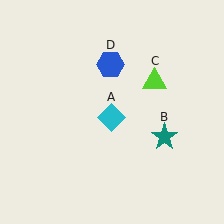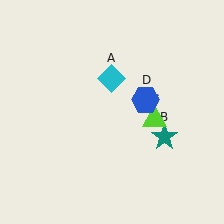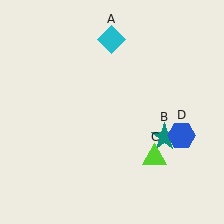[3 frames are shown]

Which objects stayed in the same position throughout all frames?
Teal star (object B) remained stationary.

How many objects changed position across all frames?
3 objects changed position: cyan diamond (object A), lime triangle (object C), blue hexagon (object D).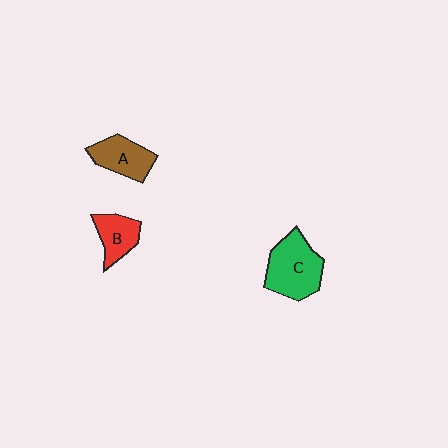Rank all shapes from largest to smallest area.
From largest to smallest: C (green), A (brown), B (red).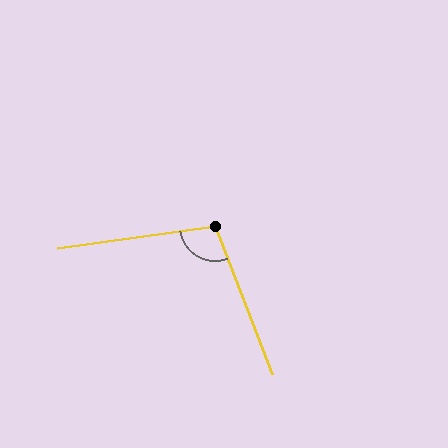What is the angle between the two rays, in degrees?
Approximately 103 degrees.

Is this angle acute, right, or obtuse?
It is obtuse.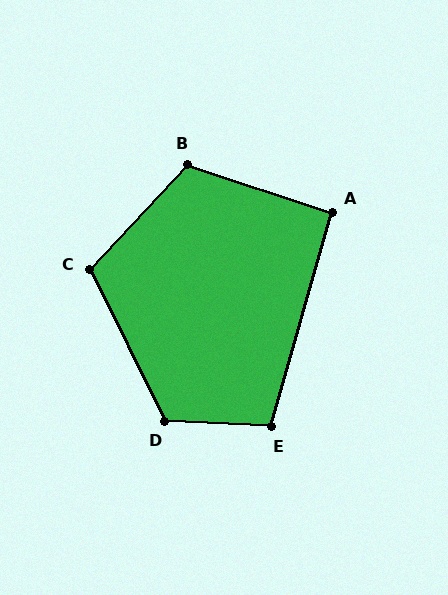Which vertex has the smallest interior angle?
A, at approximately 92 degrees.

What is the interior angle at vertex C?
Approximately 111 degrees (obtuse).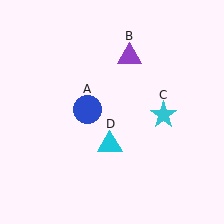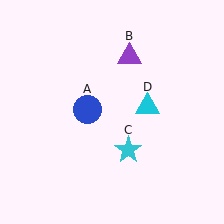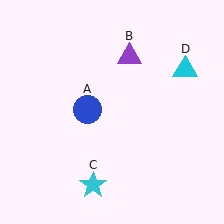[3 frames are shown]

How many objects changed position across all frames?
2 objects changed position: cyan star (object C), cyan triangle (object D).